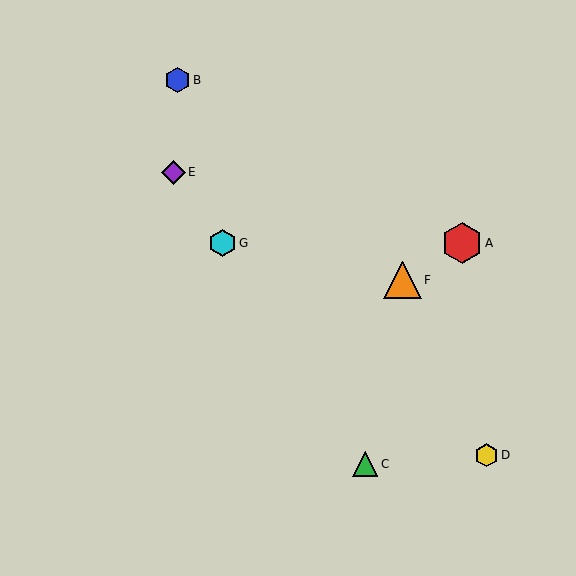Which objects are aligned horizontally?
Objects A, G are aligned horizontally.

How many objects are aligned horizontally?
2 objects (A, G) are aligned horizontally.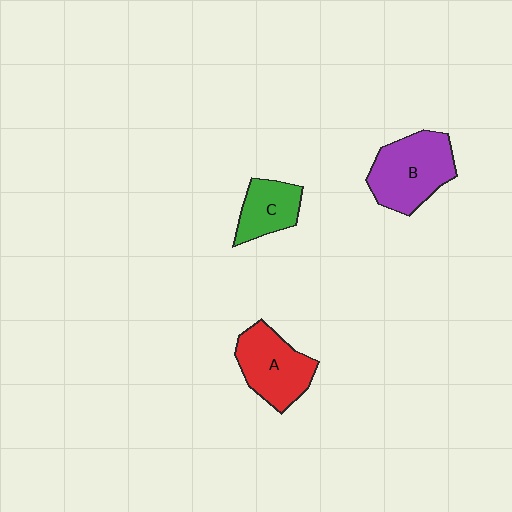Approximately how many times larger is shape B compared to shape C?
Approximately 1.7 times.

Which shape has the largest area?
Shape B (purple).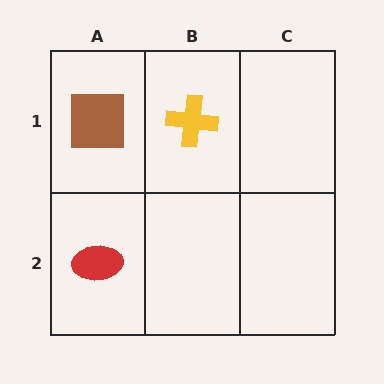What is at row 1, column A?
A brown square.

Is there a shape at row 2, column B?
No, that cell is empty.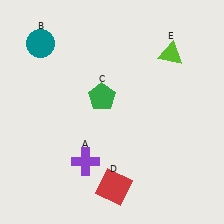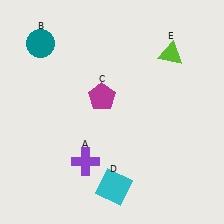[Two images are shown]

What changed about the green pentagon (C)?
In Image 1, C is green. In Image 2, it changed to magenta.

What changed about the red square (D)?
In Image 1, D is red. In Image 2, it changed to cyan.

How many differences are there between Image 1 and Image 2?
There are 2 differences between the two images.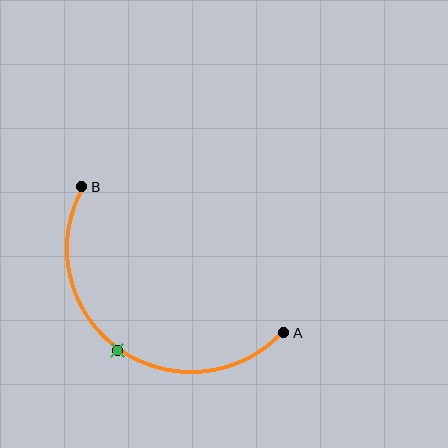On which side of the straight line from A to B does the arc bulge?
The arc bulges below and to the left of the straight line connecting A and B.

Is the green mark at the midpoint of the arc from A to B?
Yes. The green mark lies on the arc at equal arc-length from both A and B — it is the arc midpoint.